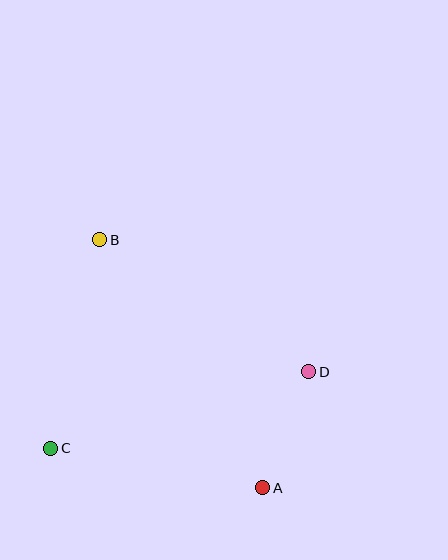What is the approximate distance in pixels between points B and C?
The distance between B and C is approximately 214 pixels.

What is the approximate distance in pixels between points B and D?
The distance between B and D is approximately 247 pixels.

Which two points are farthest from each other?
Points A and B are farthest from each other.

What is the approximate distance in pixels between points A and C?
The distance between A and C is approximately 216 pixels.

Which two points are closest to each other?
Points A and D are closest to each other.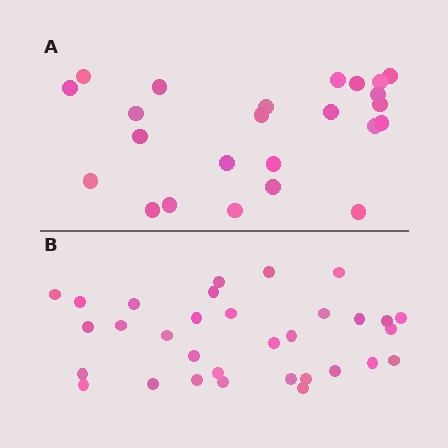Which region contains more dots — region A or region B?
Region B (the bottom region) has more dots.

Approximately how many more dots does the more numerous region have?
Region B has roughly 8 or so more dots than region A.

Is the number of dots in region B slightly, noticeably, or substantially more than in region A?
Region B has noticeably more, but not dramatically so. The ratio is roughly 1.3 to 1.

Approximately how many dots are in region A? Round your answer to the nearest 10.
About 20 dots. (The exact count is 24, which rounds to 20.)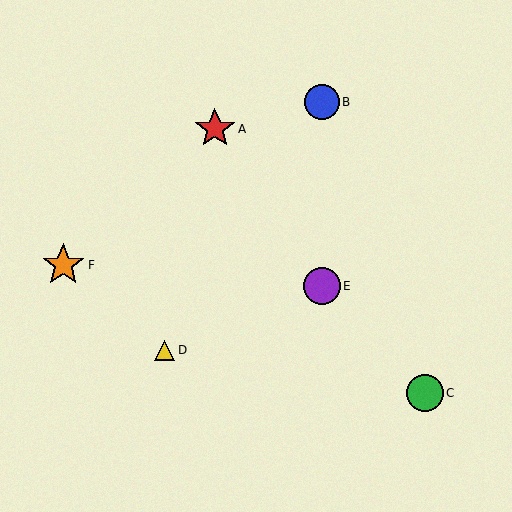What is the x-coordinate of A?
Object A is at x≈215.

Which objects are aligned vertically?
Objects B, E are aligned vertically.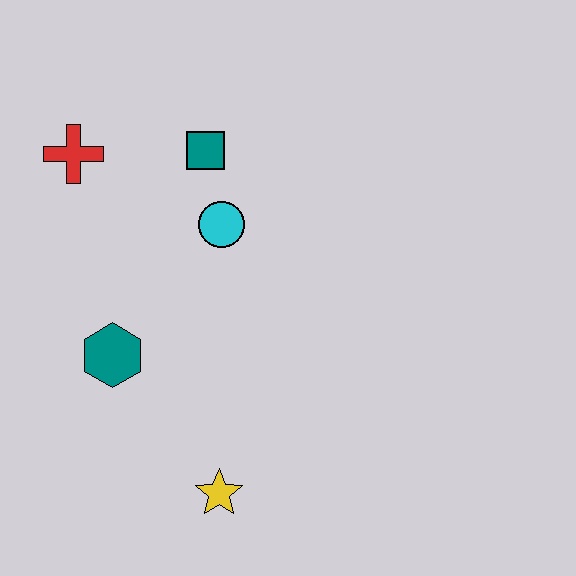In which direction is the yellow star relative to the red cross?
The yellow star is below the red cross.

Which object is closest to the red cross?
The teal square is closest to the red cross.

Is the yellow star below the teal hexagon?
Yes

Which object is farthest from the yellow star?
The red cross is farthest from the yellow star.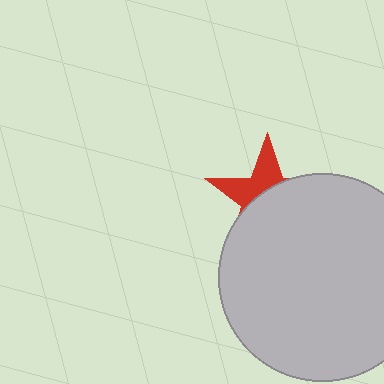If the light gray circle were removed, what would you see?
You would see the complete red star.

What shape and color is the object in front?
The object in front is a light gray circle.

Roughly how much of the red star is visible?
A small part of it is visible (roughly 38%).